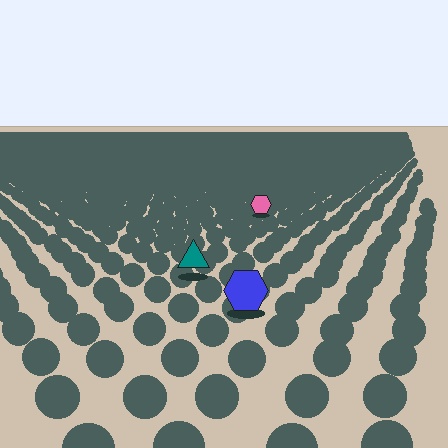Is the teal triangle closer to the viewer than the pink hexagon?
Yes. The teal triangle is closer — you can tell from the texture gradient: the ground texture is coarser near it.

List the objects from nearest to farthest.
From nearest to farthest: the blue hexagon, the teal triangle, the pink hexagon.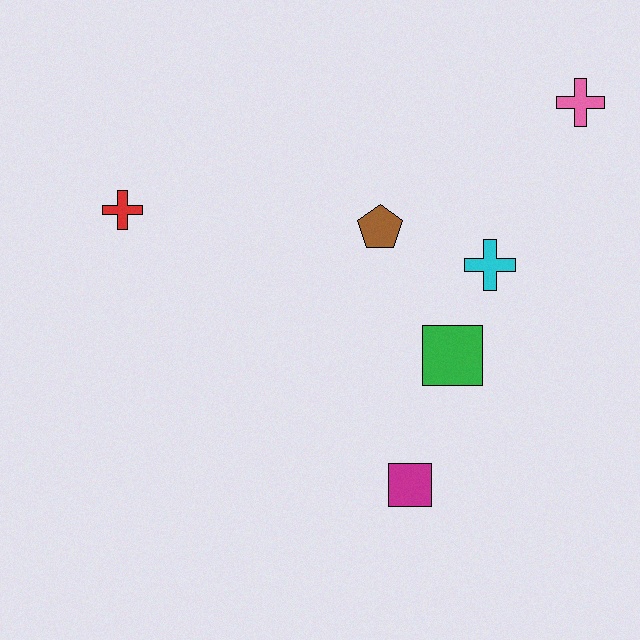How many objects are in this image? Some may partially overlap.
There are 6 objects.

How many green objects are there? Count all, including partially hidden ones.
There is 1 green object.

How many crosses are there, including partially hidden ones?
There are 3 crosses.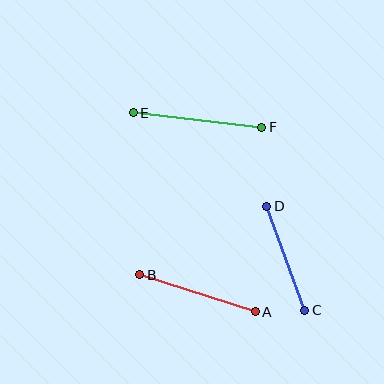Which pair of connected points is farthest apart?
Points E and F are farthest apart.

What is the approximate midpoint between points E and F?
The midpoint is at approximately (197, 120) pixels.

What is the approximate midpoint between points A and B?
The midpoint is at approximately (197, 293) pixels.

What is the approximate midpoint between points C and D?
The midpoint is at approximately (286, 258) pixels.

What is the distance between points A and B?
The distance is approximately 121 pixels.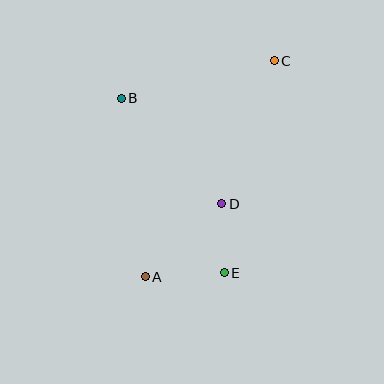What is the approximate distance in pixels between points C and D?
The distance between C and D is approximately 152 pixels.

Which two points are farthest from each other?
Points A and C are farthest from each other.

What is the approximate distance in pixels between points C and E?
The distance between C and E is approximately 218 pixels.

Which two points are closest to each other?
Points D and E are closest to each other.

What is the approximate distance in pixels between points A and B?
The distance between A and B is approximately 180 pixels.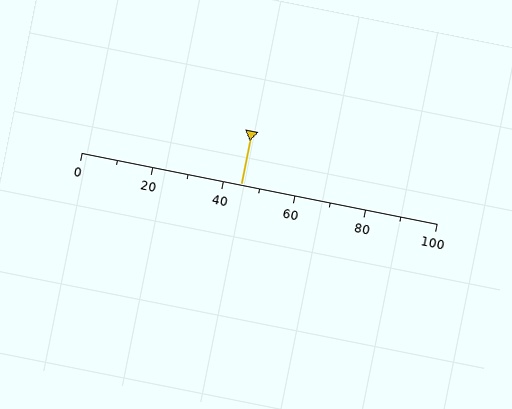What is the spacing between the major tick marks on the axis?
The major ticks are spaced 20 apart.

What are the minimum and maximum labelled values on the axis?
The axis runs from 0 to 100.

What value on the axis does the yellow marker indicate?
The marker indicates approximately 45.